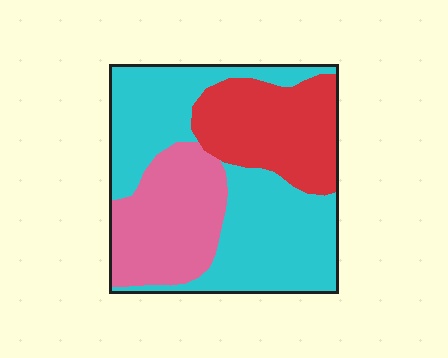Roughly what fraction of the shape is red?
Red takes up about one quarter (1/4) of the shape.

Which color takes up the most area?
Cyan, at roughly 50%.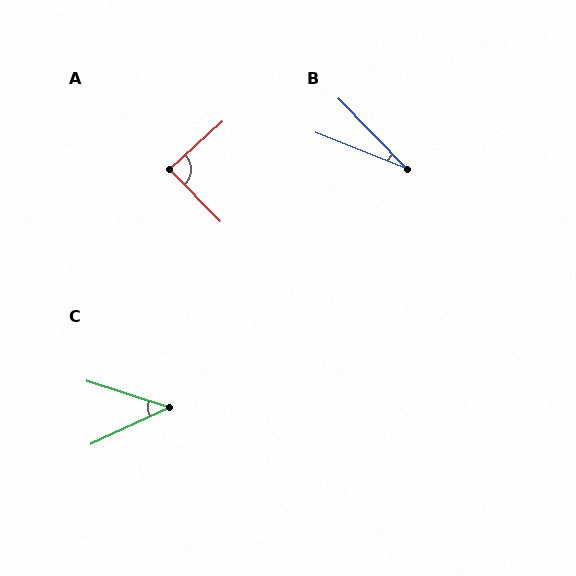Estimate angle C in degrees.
Approximately 43 degrees.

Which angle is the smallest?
B, at approximately 24 degrees.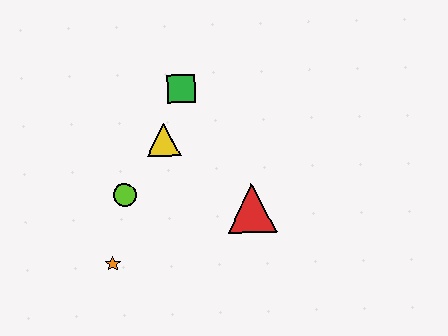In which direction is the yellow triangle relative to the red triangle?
The yellow triangle is to the left of the red triangle.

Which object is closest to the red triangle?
The yellow triangle is closest to the red triangle.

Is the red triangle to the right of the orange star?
Yes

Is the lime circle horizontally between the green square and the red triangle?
No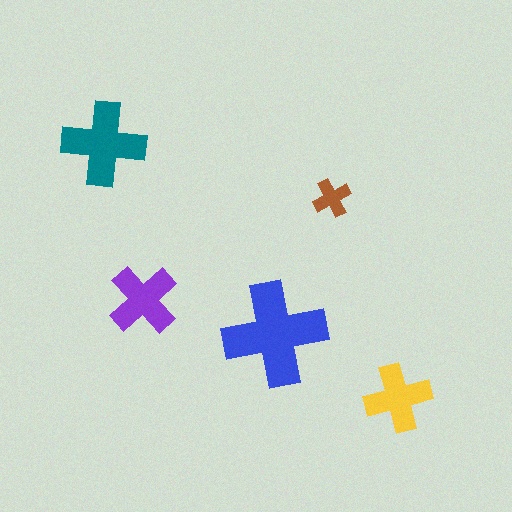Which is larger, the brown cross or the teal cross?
The teal one.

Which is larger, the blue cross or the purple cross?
The blue one.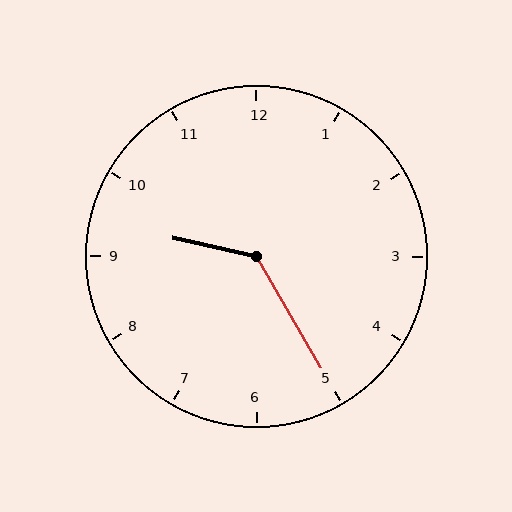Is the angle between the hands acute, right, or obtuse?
It is obtuse.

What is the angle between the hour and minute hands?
Approximately 132 degrees.